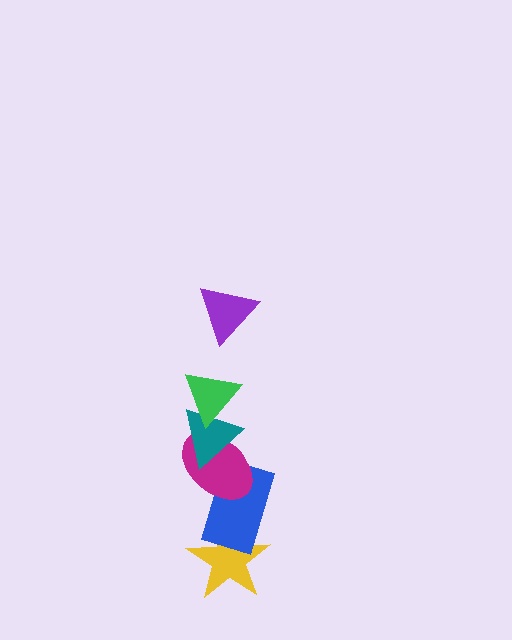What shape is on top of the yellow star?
The blue rectangle is on top of the yellow star.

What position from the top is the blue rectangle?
The blue rectangle is 5th from the top.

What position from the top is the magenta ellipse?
The magenta ellipse is 4th from the top.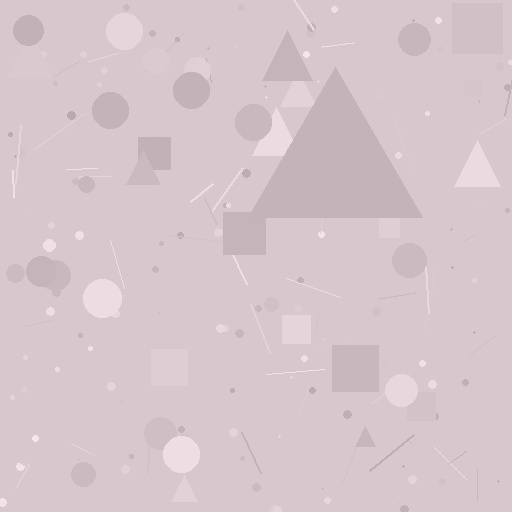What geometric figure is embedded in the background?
A triangle is embedded in the background.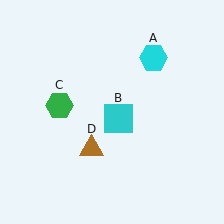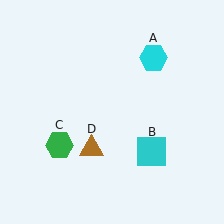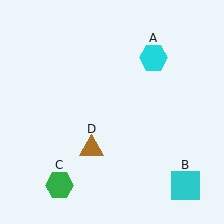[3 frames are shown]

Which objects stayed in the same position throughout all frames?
Cyan hexagon (object A) and brown triangle (object D) remained stationary.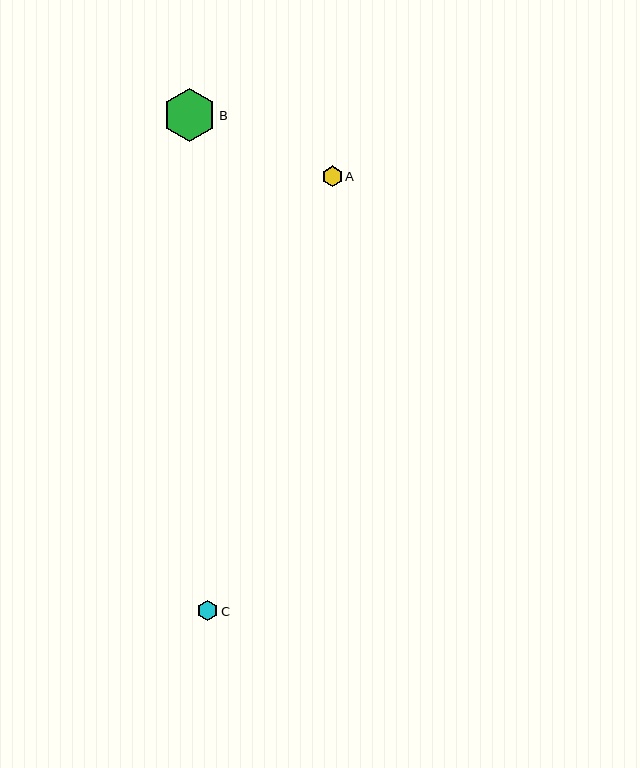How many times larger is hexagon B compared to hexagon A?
Hexagon B is approximately 2.6 times the size of hexagon A.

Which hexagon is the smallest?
Hexagon C is the smallest with a size of approximately 20 pixels.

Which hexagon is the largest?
Hexagon B is the largest with a size of approximately 53 pixels.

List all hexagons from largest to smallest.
From largest to smallest: B, A, C.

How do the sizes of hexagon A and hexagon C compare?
Hexagon A and hexagon C are approximately the same size.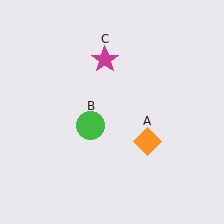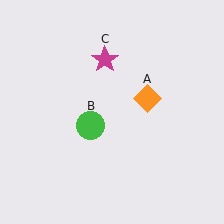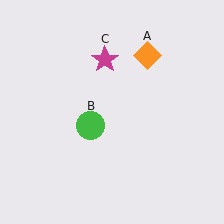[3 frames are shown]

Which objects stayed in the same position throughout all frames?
Green circle (object B) and magenta star (object C) remained stationary.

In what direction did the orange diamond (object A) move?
The orange diamond (object A) moved up.